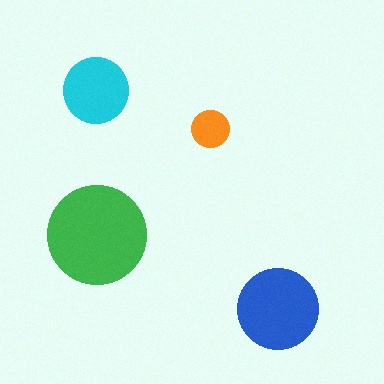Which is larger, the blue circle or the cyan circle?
The blue one.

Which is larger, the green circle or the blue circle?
The green one.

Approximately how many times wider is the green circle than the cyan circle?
About 1.5 times wider.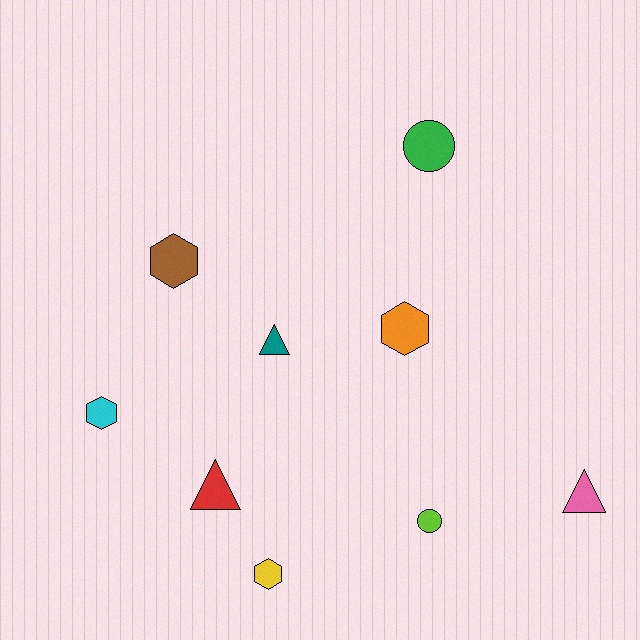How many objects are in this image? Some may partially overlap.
There are 9 objects.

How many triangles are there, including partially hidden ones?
There are 3 triangles.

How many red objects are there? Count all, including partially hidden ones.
There is 1 red object.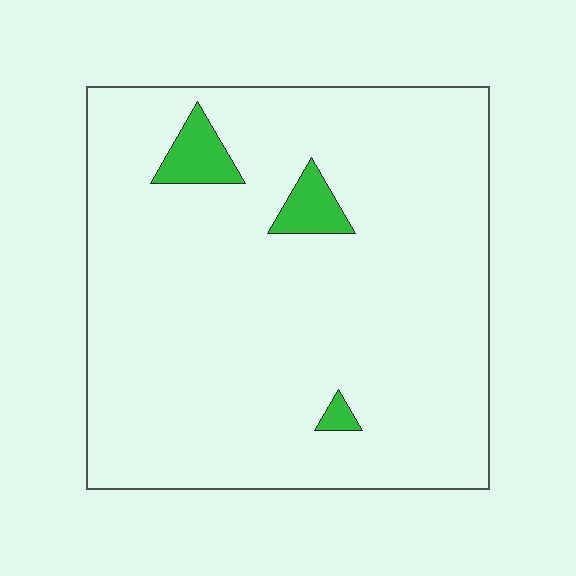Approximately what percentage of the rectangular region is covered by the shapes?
Approximately 5%.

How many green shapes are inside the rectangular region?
3.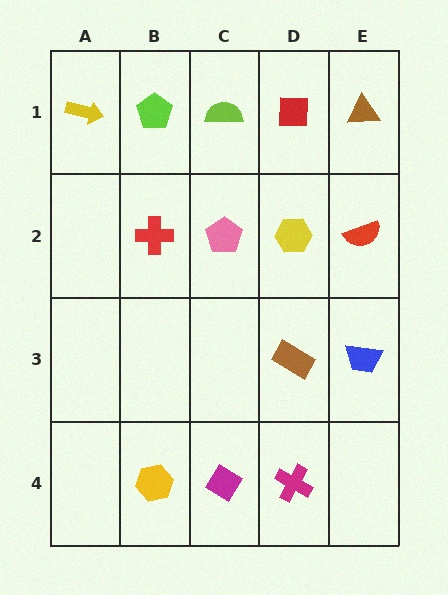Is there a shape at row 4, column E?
No, that cell is empty.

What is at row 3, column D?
A brown rectangle.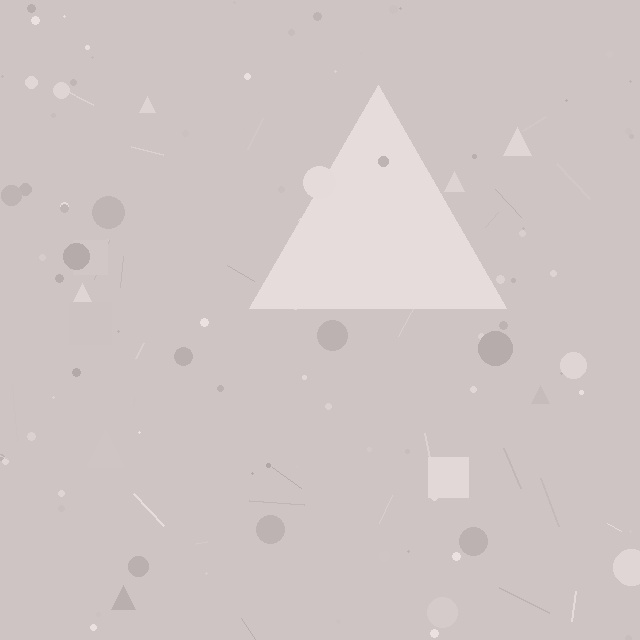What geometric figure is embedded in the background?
A triangle is embedded in the background.